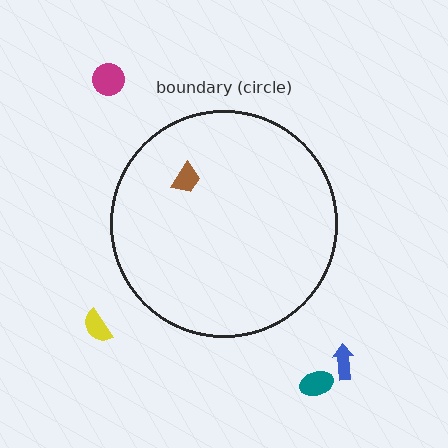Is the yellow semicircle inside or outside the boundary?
Outside.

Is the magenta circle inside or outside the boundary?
Outside.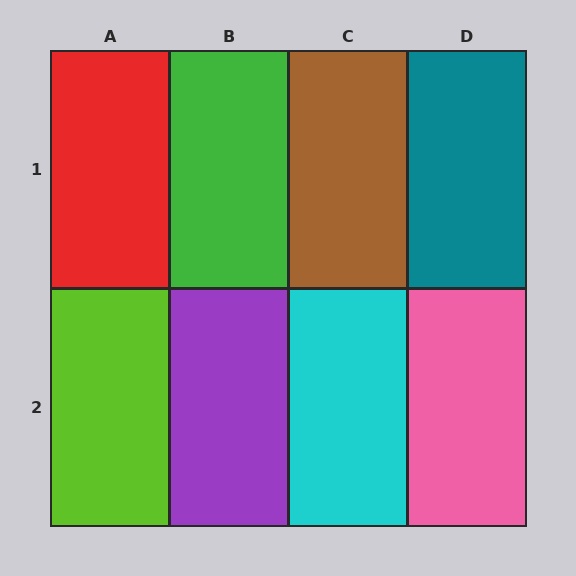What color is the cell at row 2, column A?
Lime.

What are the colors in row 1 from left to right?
Red, green, brown, teal.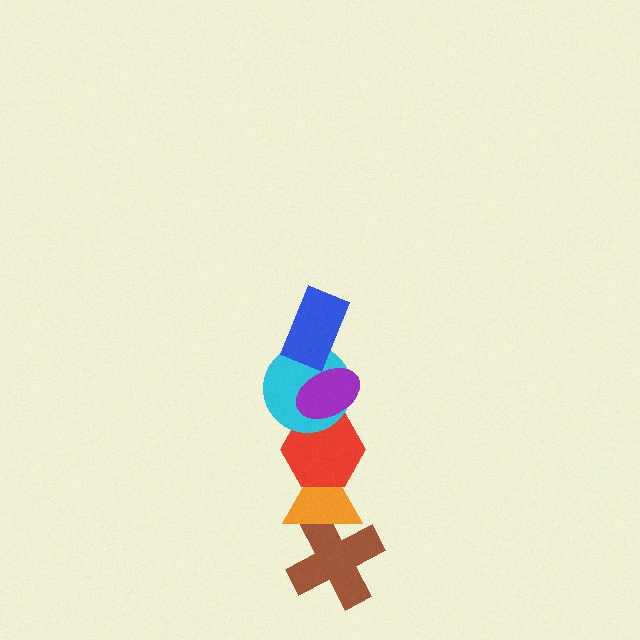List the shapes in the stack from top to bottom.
From top to bottom: the blue rectangle, the purple ellipse, the cyan circle, the red hexagon, the orange triangle, the brown cross.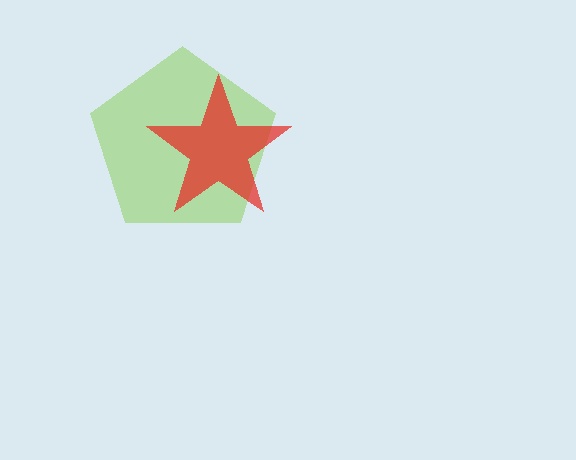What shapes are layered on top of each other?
The layered shapes are: a lime pentagon, a red star.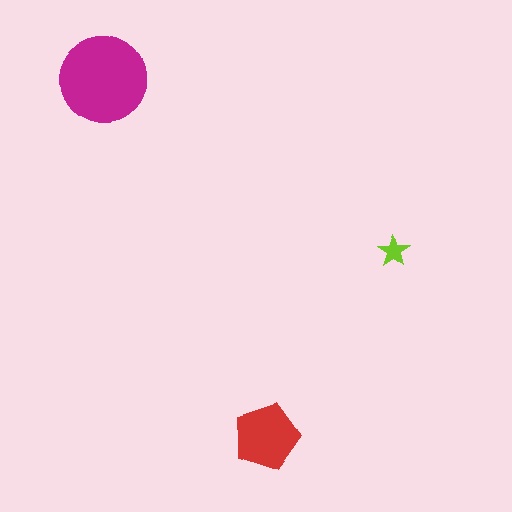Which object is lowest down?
The red pentagon is bottommost.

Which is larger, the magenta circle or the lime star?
The magenta circle.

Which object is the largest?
The magenta circle.